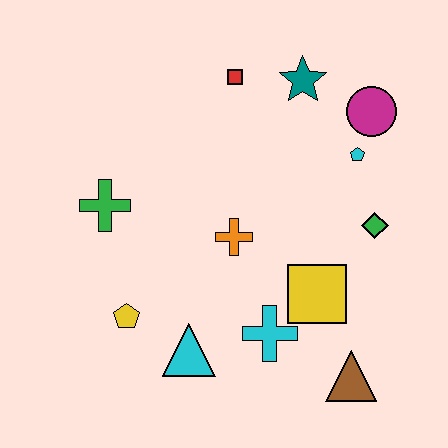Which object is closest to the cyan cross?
The yellow square is closest to the cyan cross.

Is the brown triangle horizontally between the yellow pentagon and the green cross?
No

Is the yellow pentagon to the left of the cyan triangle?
Yes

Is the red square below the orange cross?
No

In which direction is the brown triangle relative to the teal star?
The brown triangle is below the teal star.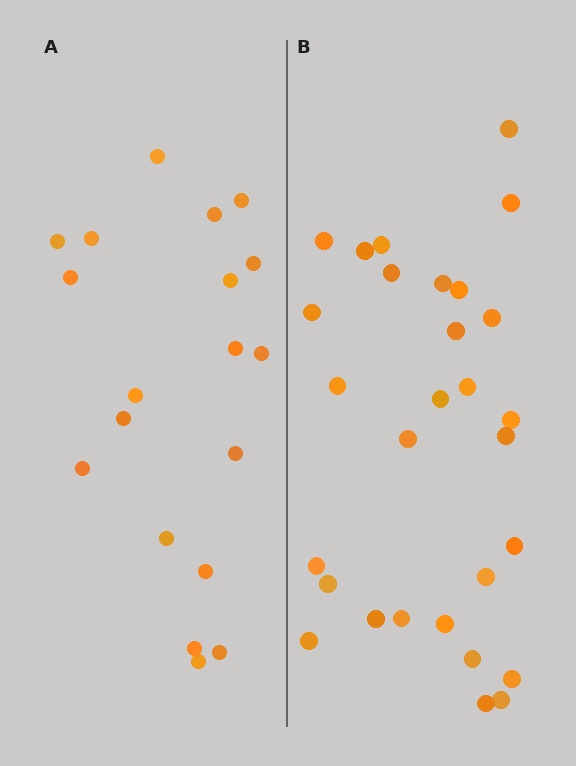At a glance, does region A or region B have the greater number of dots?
Region B (the right region) has more dots.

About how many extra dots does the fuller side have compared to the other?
Region B has roughly 10 or so more dots than region A.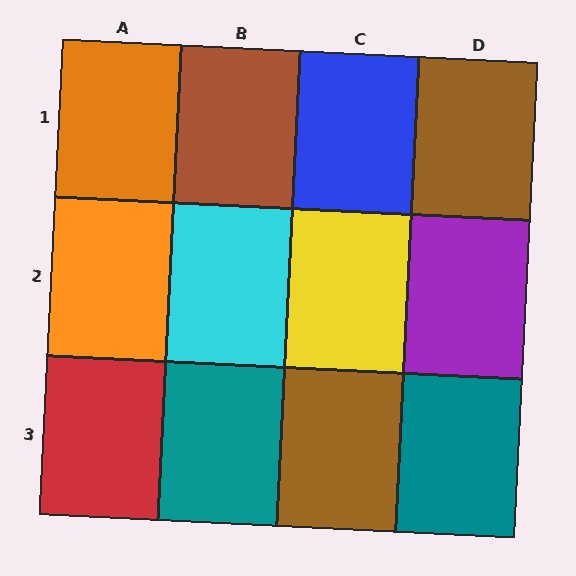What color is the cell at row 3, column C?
Brown.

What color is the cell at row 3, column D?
Teal.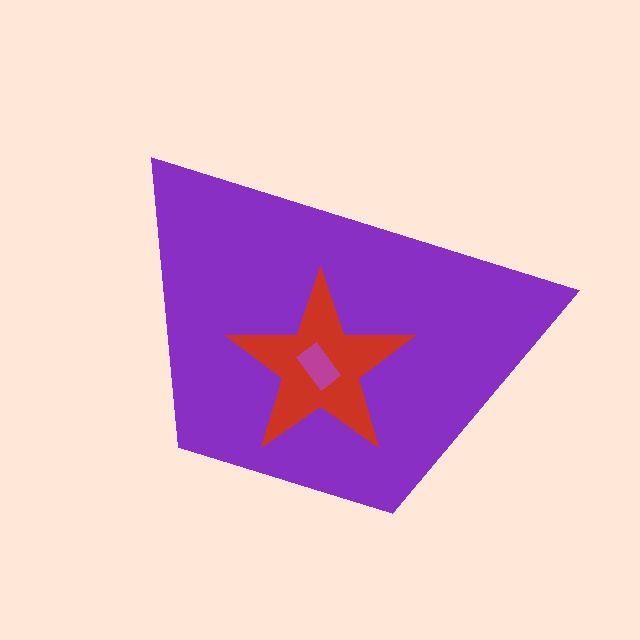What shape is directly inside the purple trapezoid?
The red star.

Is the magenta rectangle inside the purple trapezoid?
Yes.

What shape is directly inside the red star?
The magenta rectangle.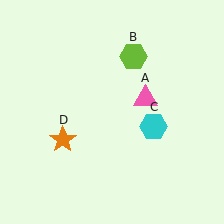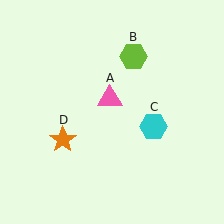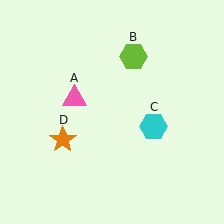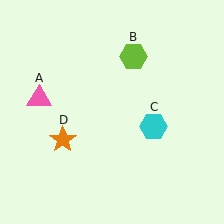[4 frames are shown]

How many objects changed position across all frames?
1 object changed position: pink triangle (object A).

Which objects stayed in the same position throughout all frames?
Lime hexagon (object B) and cyan hexagon (object C) and orange star (object D) remained stationary.